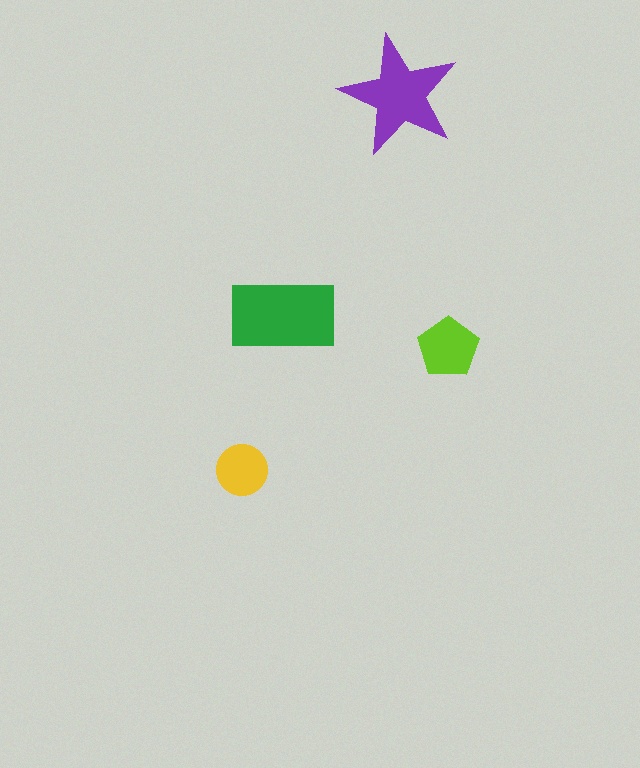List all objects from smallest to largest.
The yellow circle, the lime pentagon, the purple star, the green rectangle.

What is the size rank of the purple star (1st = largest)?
2nd.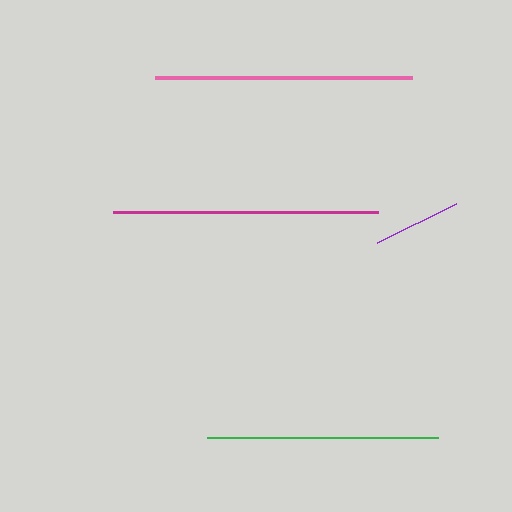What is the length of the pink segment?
The pink segment is approximately 257 pixels long.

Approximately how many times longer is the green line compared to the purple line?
The green line is approximately 2.6 times the length of the purple line.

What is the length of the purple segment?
The purple segment is approximately 89 pixels long.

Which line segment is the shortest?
The purple line is the shortest at approximately 89 pixels.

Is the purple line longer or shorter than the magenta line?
The magenta line is longer than the purple line.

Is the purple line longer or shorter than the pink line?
The pink line is longer than the purple line.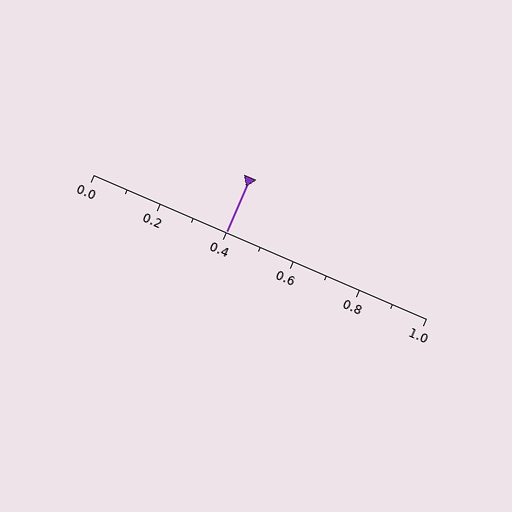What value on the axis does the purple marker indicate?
The marker indicates approximately 0.4.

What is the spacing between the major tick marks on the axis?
The major ticks are spaced 0.2 apart.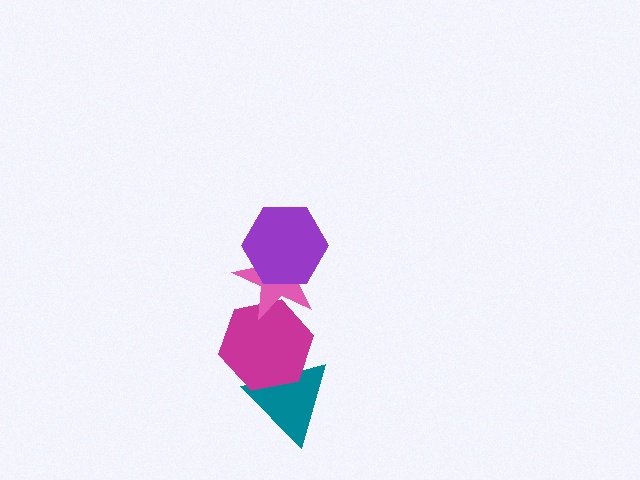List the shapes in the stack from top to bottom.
From top to bottom: the purple hexagon, the pink star, the magenta hexagon, the teal triangle.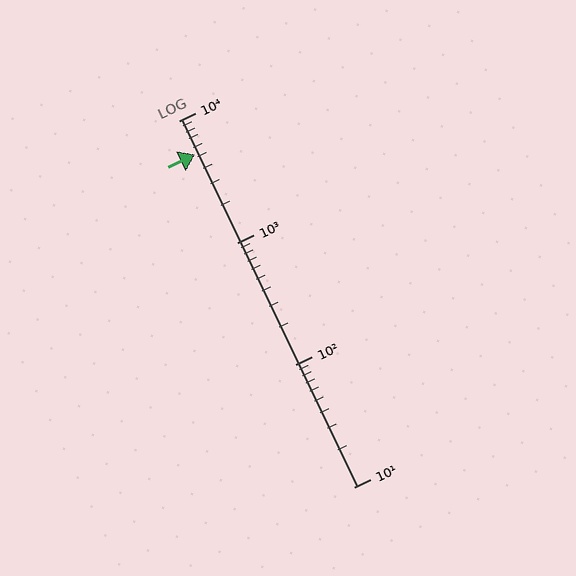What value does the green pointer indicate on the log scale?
The pointer indicates approximately 5300.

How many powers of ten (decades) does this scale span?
The scale spans 3 decades, from 10 to 10000.